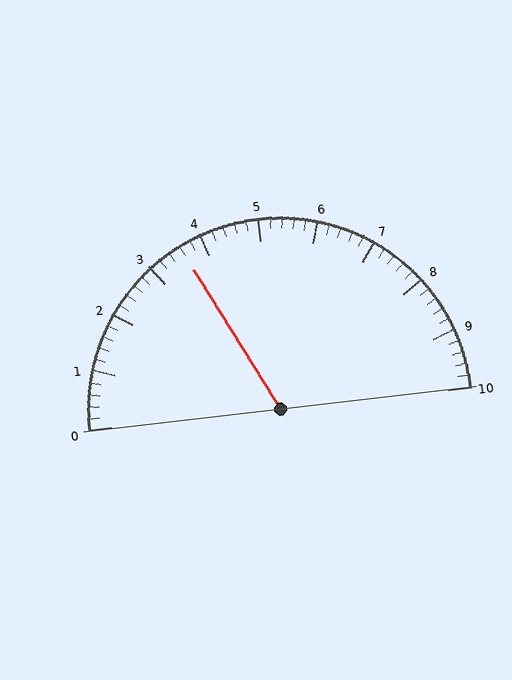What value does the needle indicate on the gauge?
The needle indicates approximately 3.6.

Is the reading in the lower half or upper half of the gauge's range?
The reading is in the lower half of the range (0 to 10).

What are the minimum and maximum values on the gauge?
The gauge ranges from 0 to 10.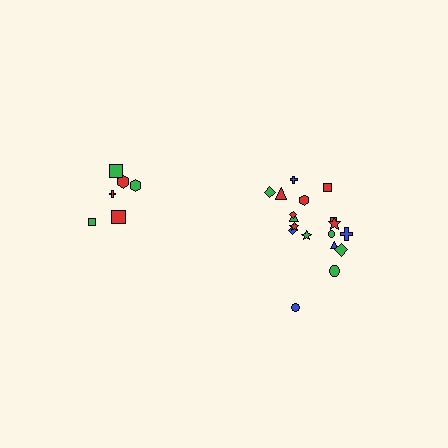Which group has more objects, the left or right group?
The right group.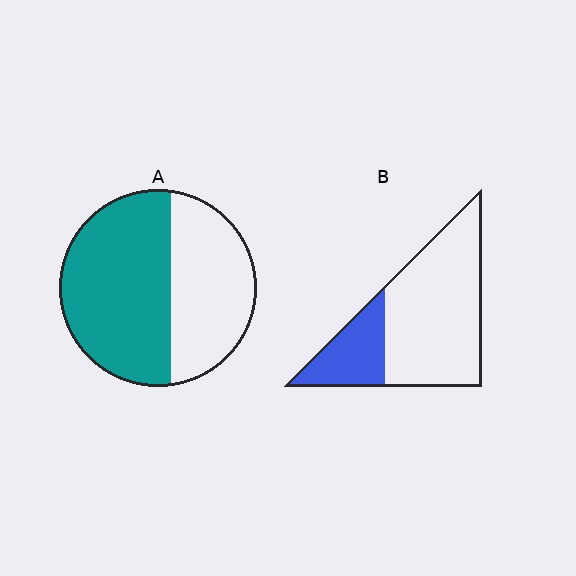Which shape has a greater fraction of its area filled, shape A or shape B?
Shape A.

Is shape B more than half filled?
No.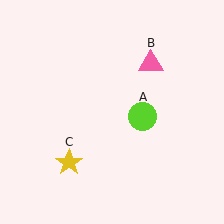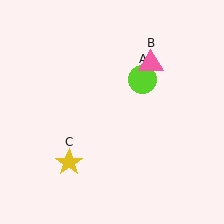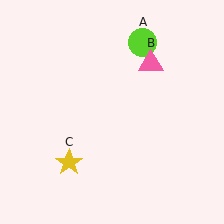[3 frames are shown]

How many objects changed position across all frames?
1 object changed position: lime circle (object A).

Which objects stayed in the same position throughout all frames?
Pink triangle (object B) and yellow star (object C) remained stationary.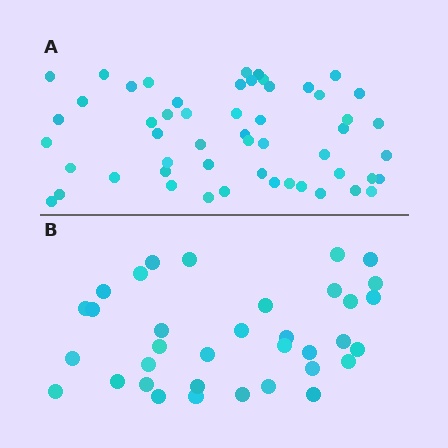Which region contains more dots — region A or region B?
Region A (the top region) has more dots.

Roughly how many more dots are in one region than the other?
Region A has approximately 20 more dots than region B.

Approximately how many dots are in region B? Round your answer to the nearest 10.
About 40 dots. (The exact count is 35, which rounds to 40.)